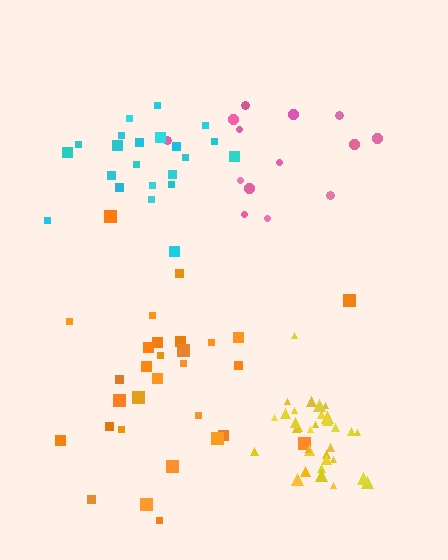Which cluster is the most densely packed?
Yellow.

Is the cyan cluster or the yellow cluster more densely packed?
Yellow.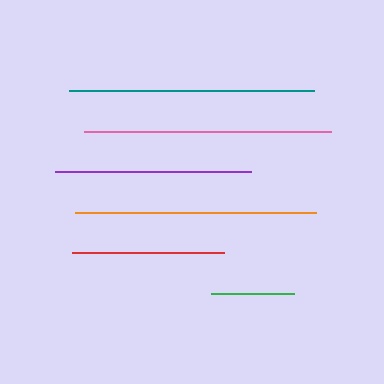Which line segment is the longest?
The pink line is the longest at approximately 247 pixels.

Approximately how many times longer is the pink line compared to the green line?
The pink line is approximately 3.0 times the length of the green line.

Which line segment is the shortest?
The green line is the shortest at approximately 83 pixels.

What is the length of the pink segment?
The pink segment is approximately 247 pixels long.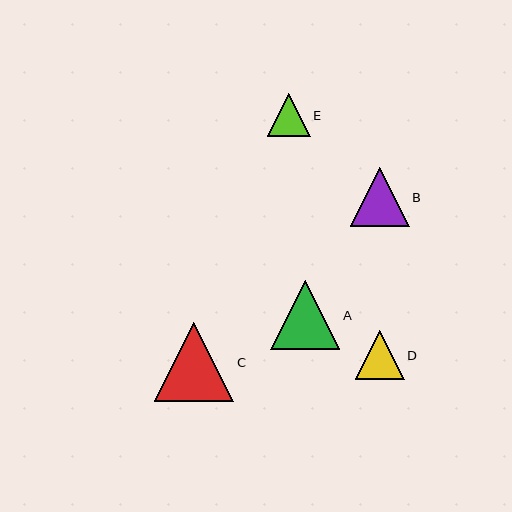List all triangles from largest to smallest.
From largest to smallest: C, A, B, D, E.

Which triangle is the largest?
Triangle C is the largest with a size of approximately 79 pixels.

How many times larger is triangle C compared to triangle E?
Triangle C is approximately 1.8 times the size of triangle E.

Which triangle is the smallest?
Triangle E is the smallest with a size of approximately 43 pixels.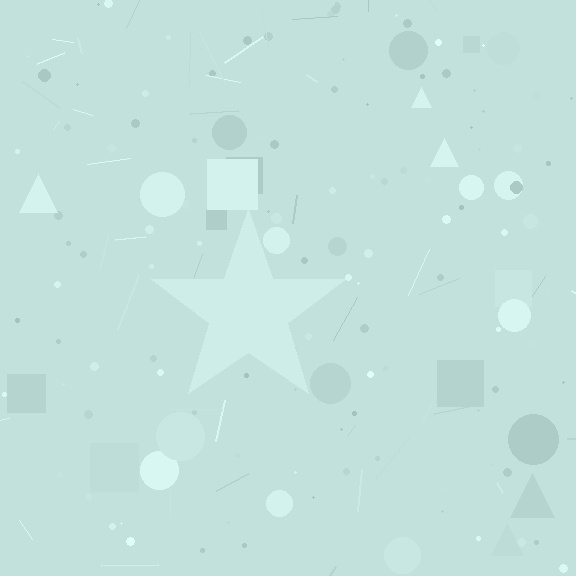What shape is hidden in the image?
A star is hidden in the image.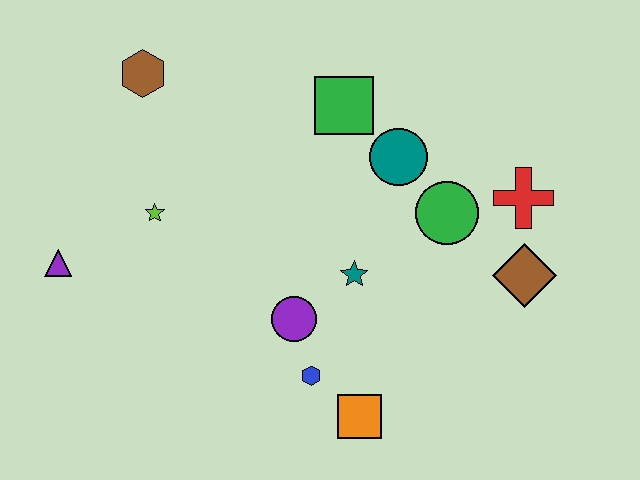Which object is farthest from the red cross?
The purple triangle is farthest from the red cross.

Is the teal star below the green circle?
Yes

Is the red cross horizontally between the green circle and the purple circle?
No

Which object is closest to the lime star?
The purple triangle is closest to the lime star.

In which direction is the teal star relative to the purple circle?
The teal star is to the right of the purple circle.